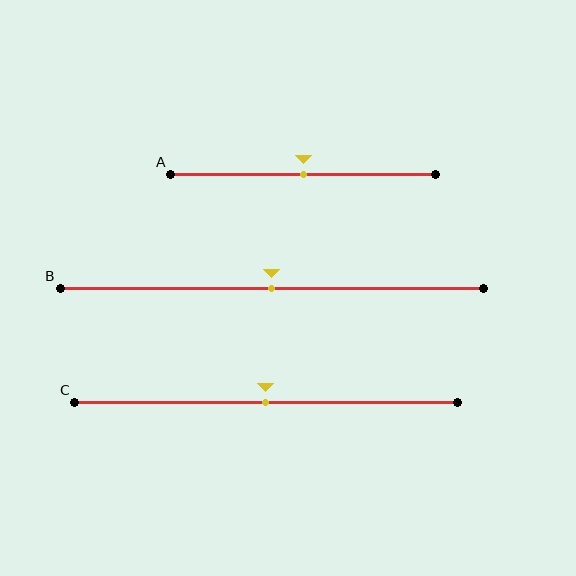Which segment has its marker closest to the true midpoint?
Segment A has its marker closest to the true midpoint.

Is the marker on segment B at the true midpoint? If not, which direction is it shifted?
Yes, the marker on segment B is at the true midpoint.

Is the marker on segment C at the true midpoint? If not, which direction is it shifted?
Yes, the marker on segment C is at the true midpoint.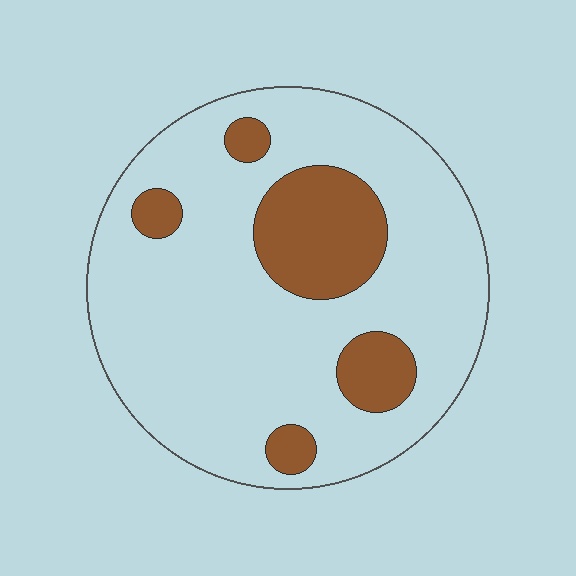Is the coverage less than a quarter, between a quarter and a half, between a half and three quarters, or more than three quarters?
Less than a quarter.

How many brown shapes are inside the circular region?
5.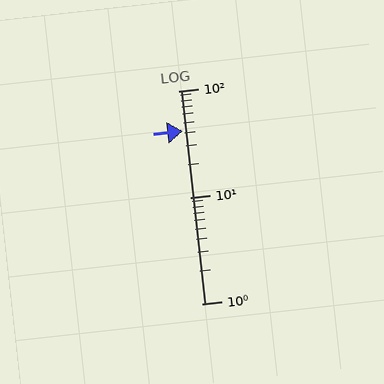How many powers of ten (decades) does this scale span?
The scale spans 2 decades, from 1 to 100.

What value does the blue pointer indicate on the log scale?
The pointer indicates approximately 42.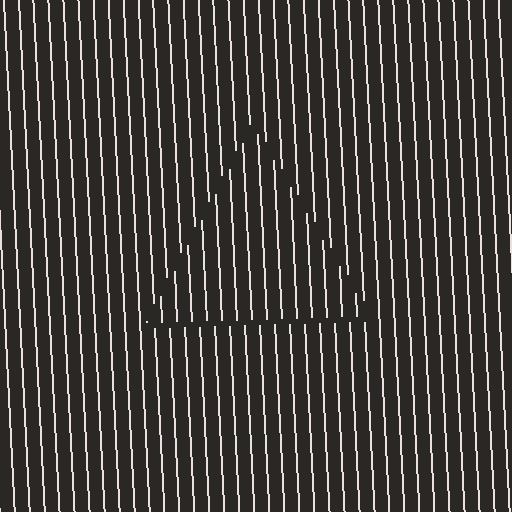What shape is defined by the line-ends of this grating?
An illusory triangle. The interior of the shape contains the same grating, shifted by half a period — the contour is defined by the phase discontinuity where line-ends from the inner and outer gratings abut.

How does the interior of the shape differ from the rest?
The interior of the shape contains the same grating, shifted by half a period — the contour is defined by the phase discontinuity where line-ends from the inner and outer gratings abut.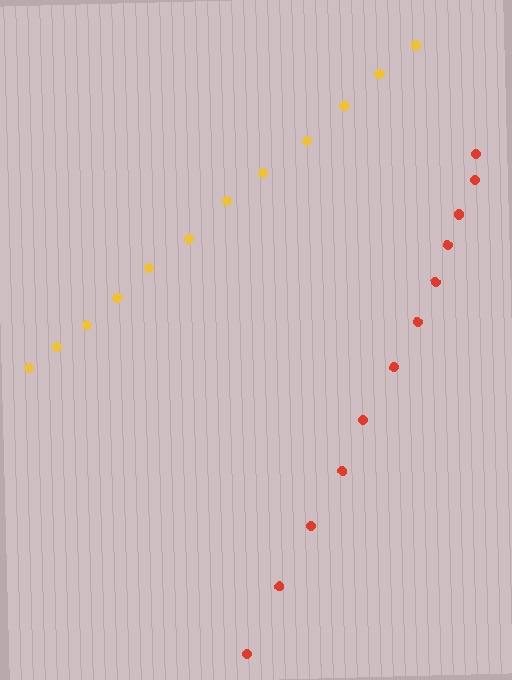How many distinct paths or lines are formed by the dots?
There are 2 distinct paths.